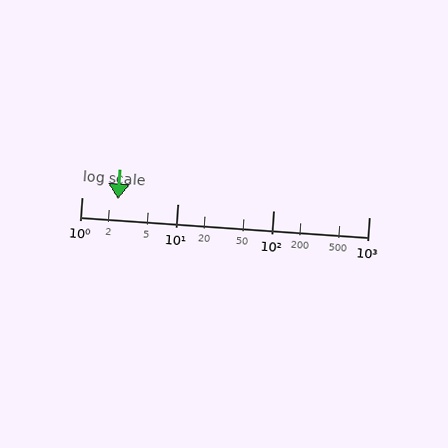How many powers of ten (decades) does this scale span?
The scale spans 3 decades, from 1 to 1000.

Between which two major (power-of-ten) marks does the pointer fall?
The pointer is between 1 and 10.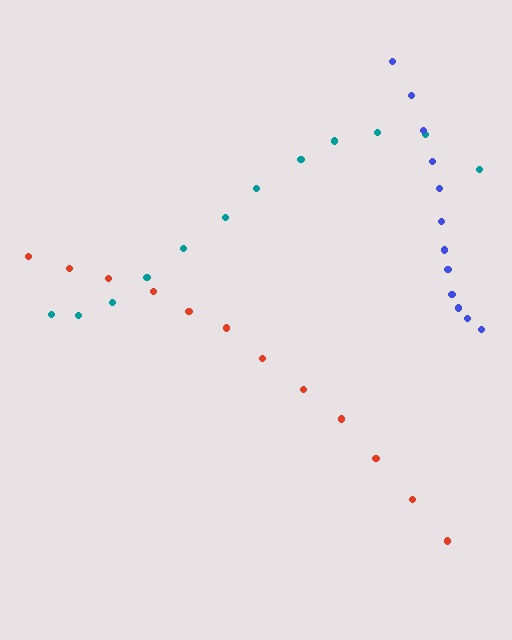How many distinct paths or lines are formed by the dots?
There are 3 distinct paths.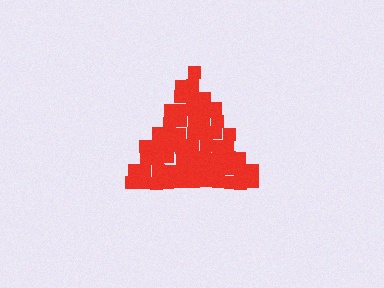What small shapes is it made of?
It is made of small squares.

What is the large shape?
The large shape is a triangle.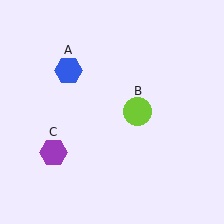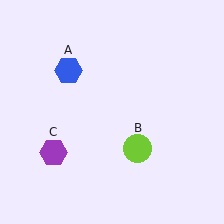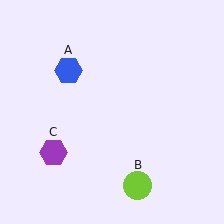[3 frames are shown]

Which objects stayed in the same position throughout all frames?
Blue hexagon (object A) and purple hexagon (object C) remained stationary.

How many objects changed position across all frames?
1 object changed position: lime circle (object B).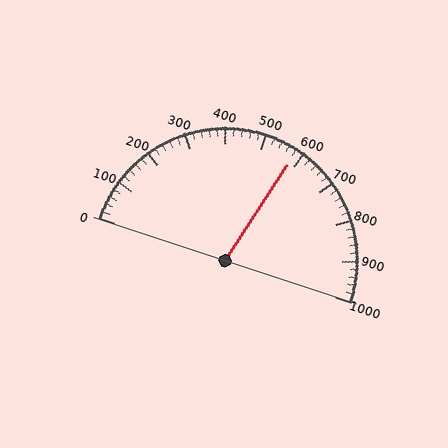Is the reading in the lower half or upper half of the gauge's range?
The reading is in the upper half of the range (0 to 1000).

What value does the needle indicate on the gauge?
The needle indicates approximately 580.